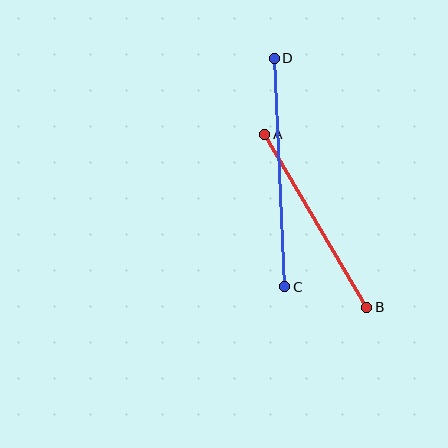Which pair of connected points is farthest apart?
Points C and D are farthest apart.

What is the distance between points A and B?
The distance is approximately 201 pixels.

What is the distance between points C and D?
The distance is approximately 229 pixels.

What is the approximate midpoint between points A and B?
The midpoint is at approximately (316, 221) pixels.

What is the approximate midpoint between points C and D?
The midpoint is at approximately (280, 173) pixels.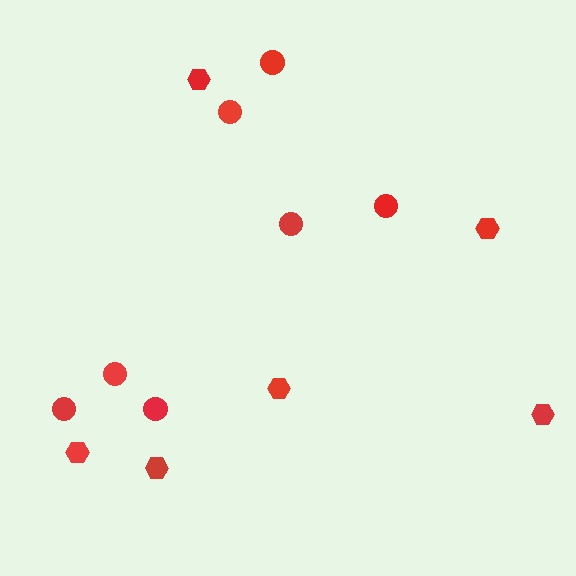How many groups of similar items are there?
There are 2 groups: one group of circles (7) and one group of hexagons (6).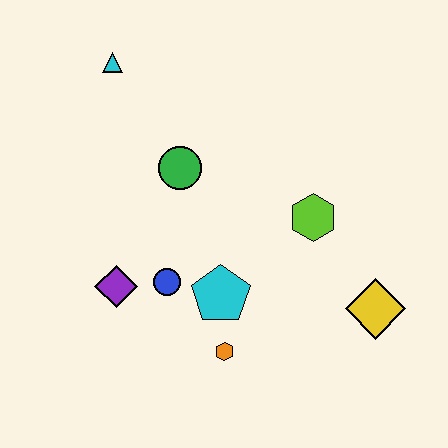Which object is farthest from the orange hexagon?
The cyan triangle is farthest from the orange hexagon.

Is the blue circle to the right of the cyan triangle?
Yes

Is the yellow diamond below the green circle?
Yes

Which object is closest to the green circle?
The blue circle is closest to the green circle.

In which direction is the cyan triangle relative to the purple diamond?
The cyan triangle is above the purple diamond.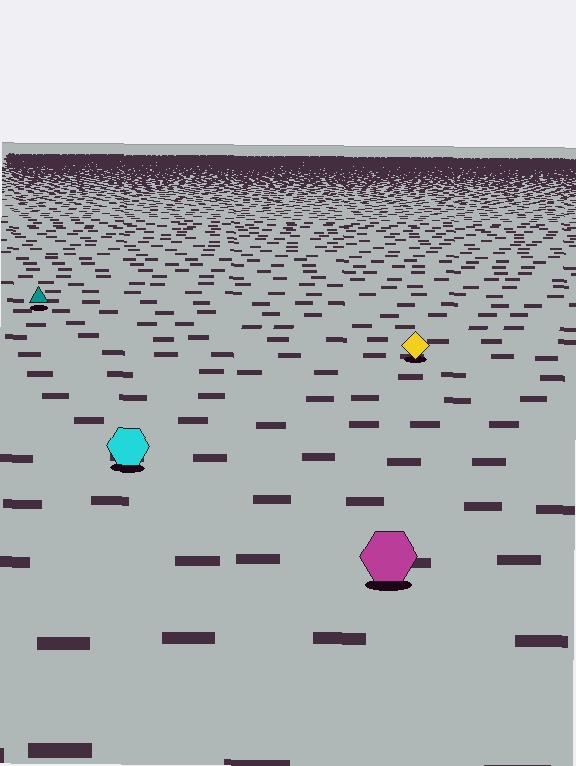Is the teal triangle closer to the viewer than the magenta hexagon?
No. The magenta hexagon is closer — you can tell from the texture gradient: the ground texture is coarser near it.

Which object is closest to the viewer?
The magenta hexagon is closest. The texture marks near it are larger and more spread out.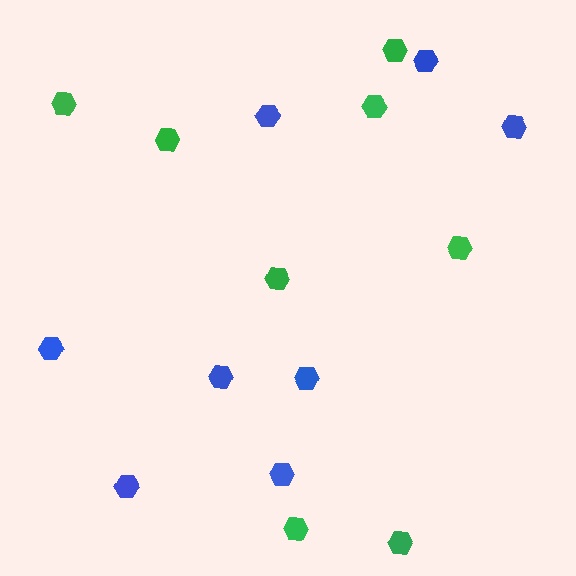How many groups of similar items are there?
There are 2 groups: one group of blue hexagons (8) and one group of green hexagons (8).